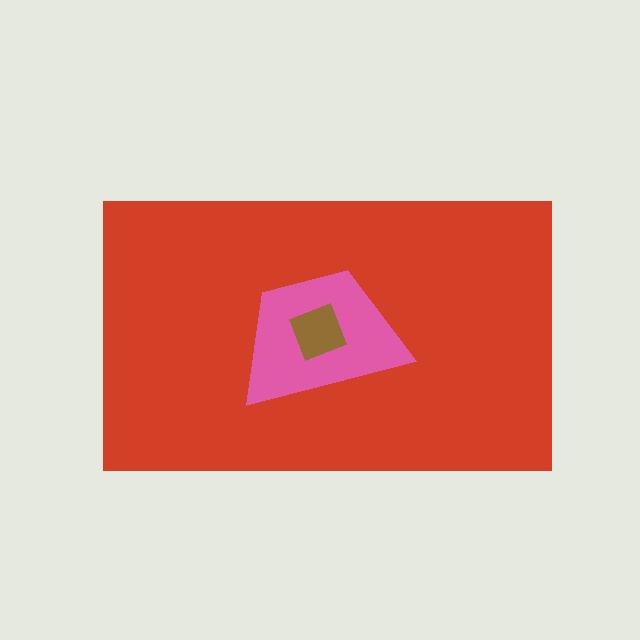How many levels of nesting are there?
3.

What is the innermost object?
The brown square.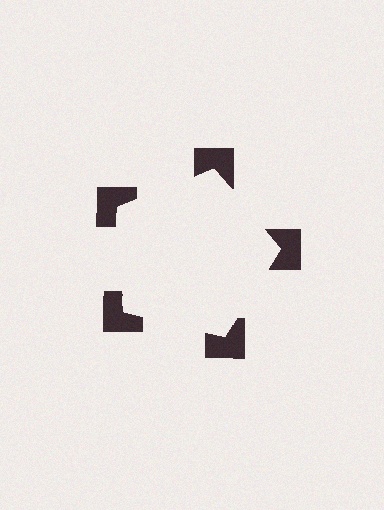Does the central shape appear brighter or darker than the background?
It typically appears slightly brighter than the background, even though no actual brightness change is drawn.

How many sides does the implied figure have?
5 sides.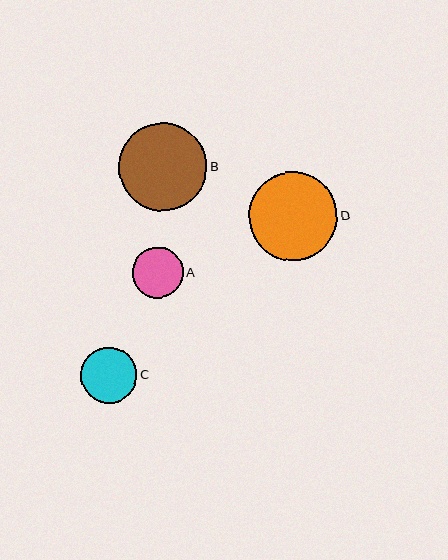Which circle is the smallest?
Circle A is the smallest with a size of approximately 51 pixels.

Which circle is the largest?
Circle D is the largest with a size of approximately 89 pixels.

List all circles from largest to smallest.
From largest to smallest: D, B, C, A.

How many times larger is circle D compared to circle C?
Circle D is approximately 1.6 times the size of circle C.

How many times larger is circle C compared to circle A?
Circle C is approximately 1.1 times the size of circle A.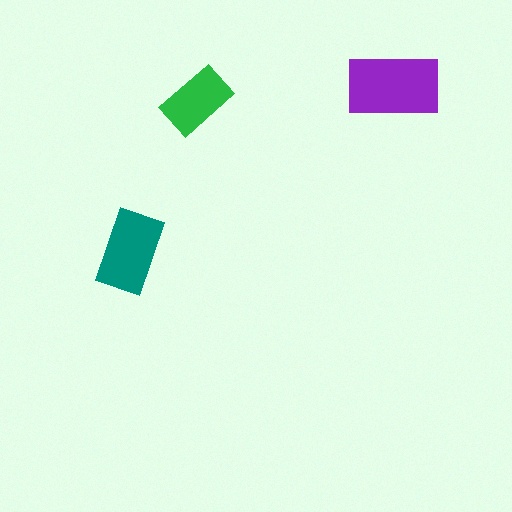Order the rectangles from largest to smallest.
the purple one, the teal one, the green one.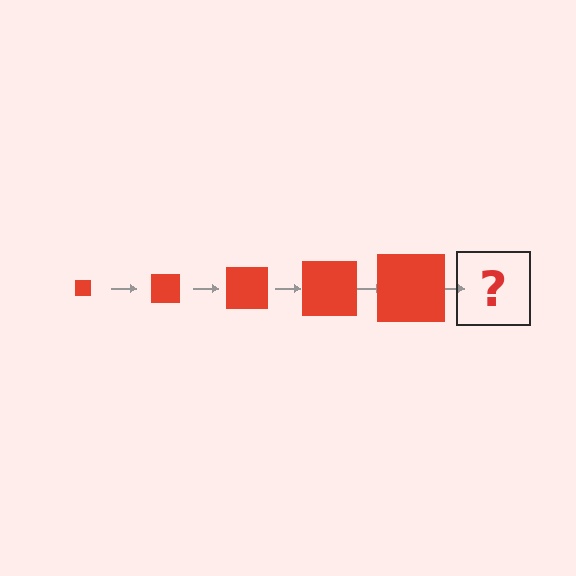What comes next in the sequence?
The next element should be a red square, larger than the previous one.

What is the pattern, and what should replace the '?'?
The pattern is that the square gets progressively larger each step. The '?' should be a red square, larger than the previous one.